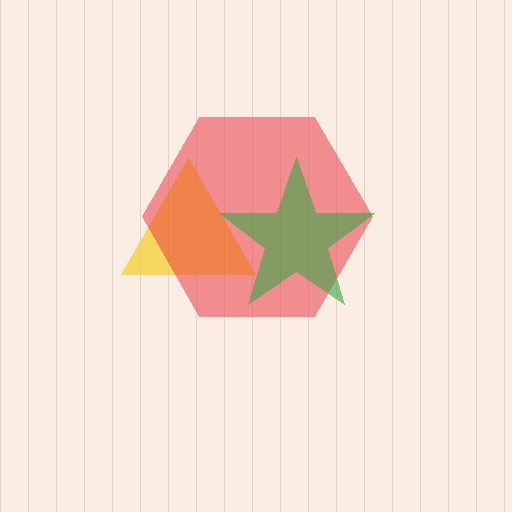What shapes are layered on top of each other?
The layered shapes are: a yellow triangle, a red hexagon, a green star.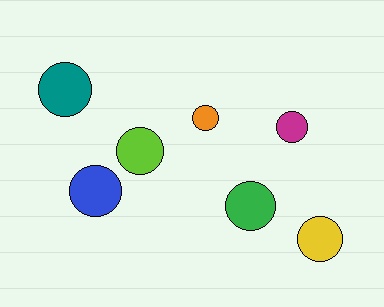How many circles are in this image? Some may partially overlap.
There are 7 circles.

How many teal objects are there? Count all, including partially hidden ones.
There is 1 teal object.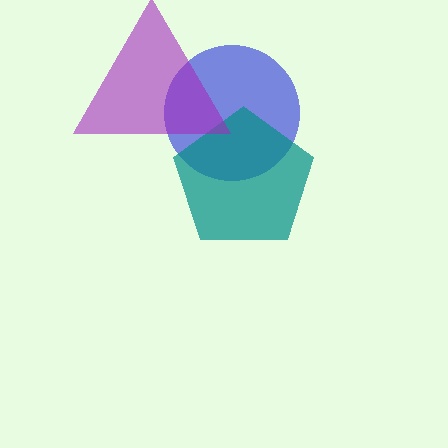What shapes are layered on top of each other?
The layered shapes are: a blue circle, a teal pentagon, a purple triangle.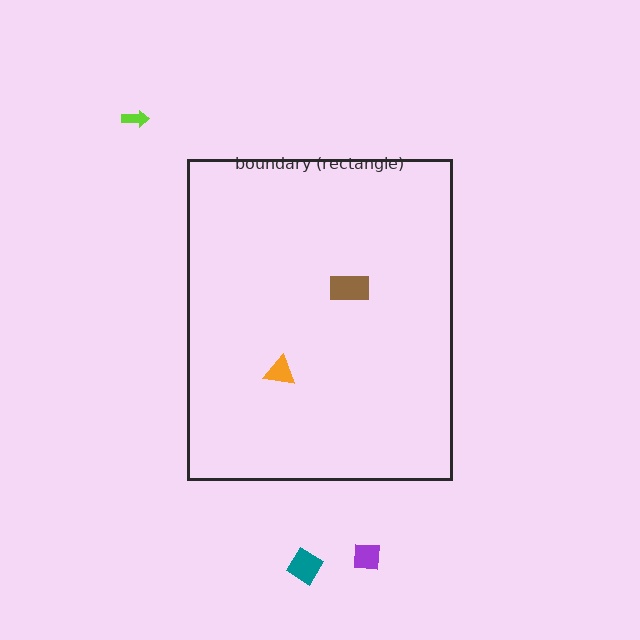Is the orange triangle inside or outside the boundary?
Inside.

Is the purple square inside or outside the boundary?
Outside.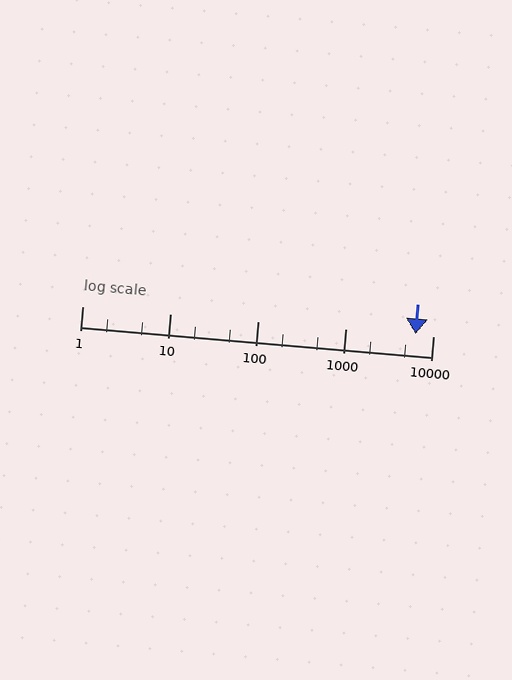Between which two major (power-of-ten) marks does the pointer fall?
The pointer is between 1000 and 10000.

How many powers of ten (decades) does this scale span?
The scale spans 4 decades, from 1 to 10000.